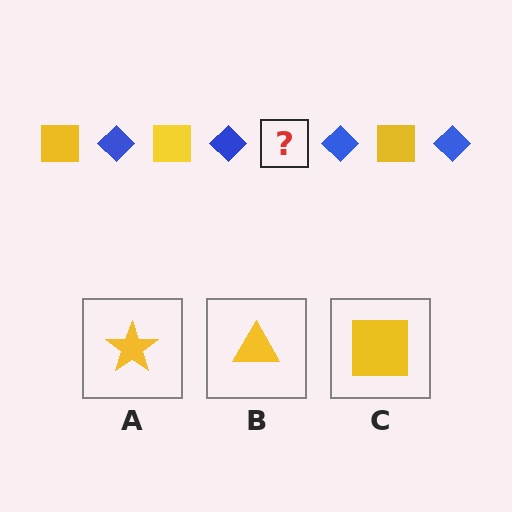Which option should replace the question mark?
Option C.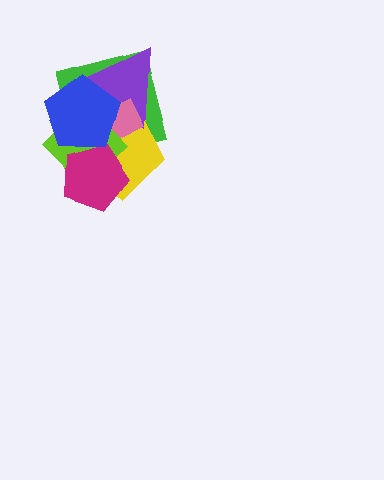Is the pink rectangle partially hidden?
Yes, it is partially covered by another shape.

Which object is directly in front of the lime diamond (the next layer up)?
The magenta pentagon is directly in front of the lime diamond.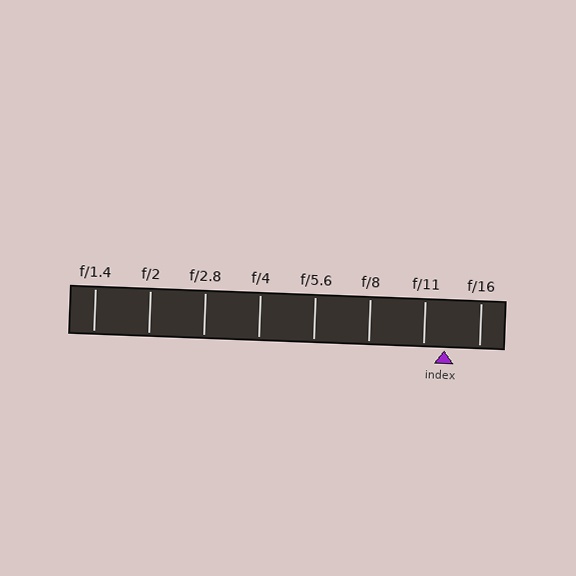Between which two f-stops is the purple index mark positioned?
The index mark is between f/11 and f/16.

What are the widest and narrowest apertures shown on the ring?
The widest aperture shown is f/1.4 and the narrowest is f/16.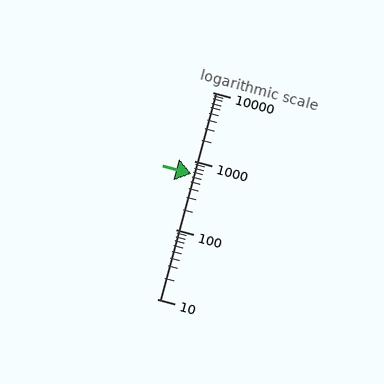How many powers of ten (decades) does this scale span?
The scale spans 3 decades, from 10 to 10000.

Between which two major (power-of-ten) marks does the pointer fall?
The pointer is between 100 and 1000.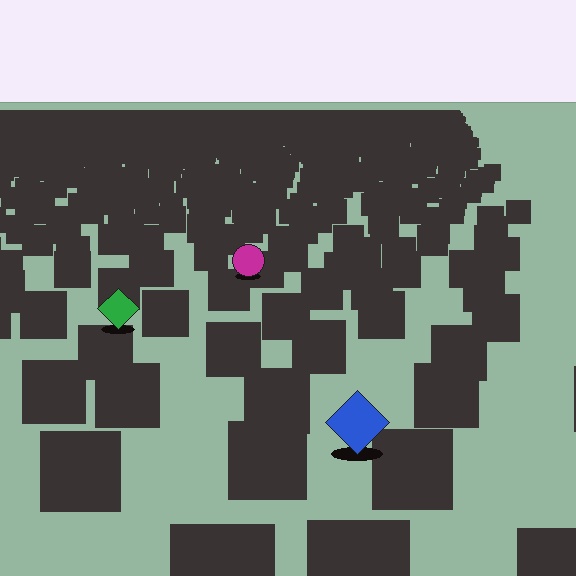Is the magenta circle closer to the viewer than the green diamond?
No. The green diamond is closer — you can tell from the texture gradient: the ground texture is coarser near it.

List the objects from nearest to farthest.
From nearest to farthest: the blue diamond, the green diamond, the magenta circle.